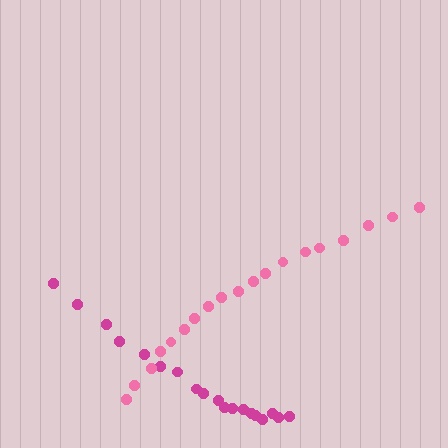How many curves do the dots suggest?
There are 2 distinct paths.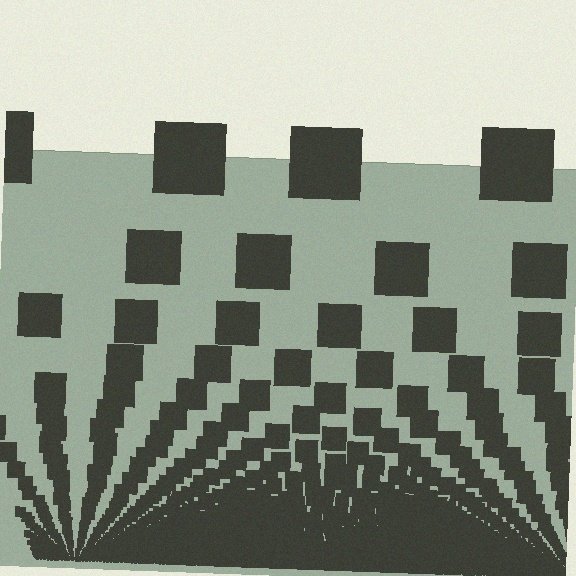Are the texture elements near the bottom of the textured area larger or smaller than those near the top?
Smaller. The gradient is inverted — elements near the bottom are smaller and denser.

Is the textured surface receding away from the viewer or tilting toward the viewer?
The surface appears to tilt toward the viewer. Texture elements get larger and sparser toward the top.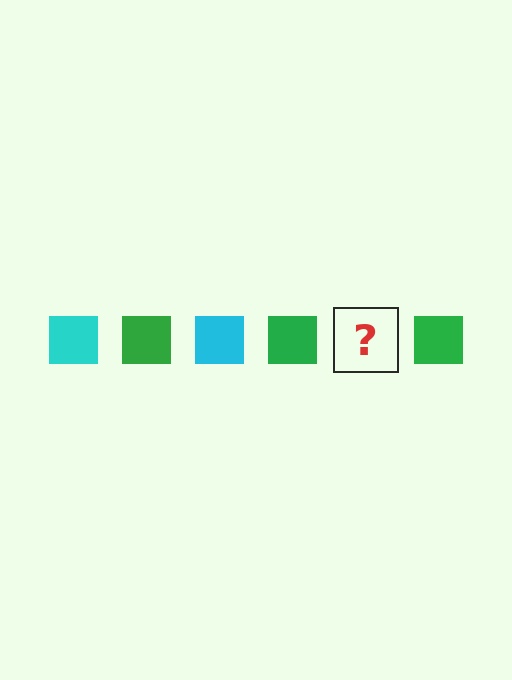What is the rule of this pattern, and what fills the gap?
The rule is that the pattern cycles through cyan, green squares. The gap should be filled with a cyan square.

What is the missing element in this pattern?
The missing element is a cyan square.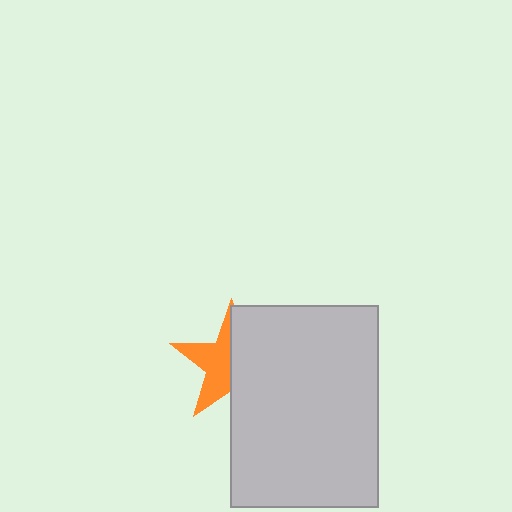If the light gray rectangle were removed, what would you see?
You would see the complete orange star.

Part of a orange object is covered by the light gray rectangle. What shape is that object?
It is a star.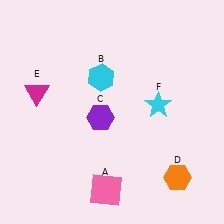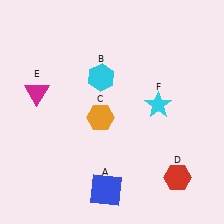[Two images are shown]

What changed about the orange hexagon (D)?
In Image 1, D is orange. In Image 2, it changed to red.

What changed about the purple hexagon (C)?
In Image 1, C is purple. In Image 2, it changed to orange.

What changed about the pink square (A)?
In Image 1, A is pink. In Image 2, it changed to blue.